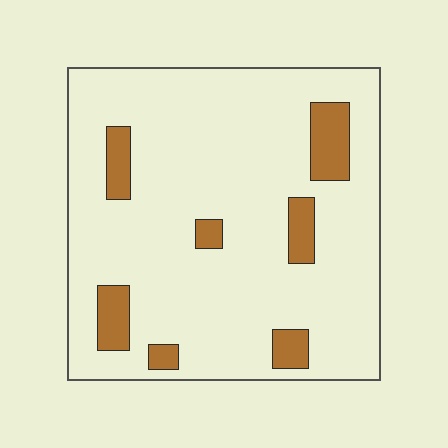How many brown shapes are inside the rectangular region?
7.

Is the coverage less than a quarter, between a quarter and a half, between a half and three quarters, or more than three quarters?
Less than a quarter.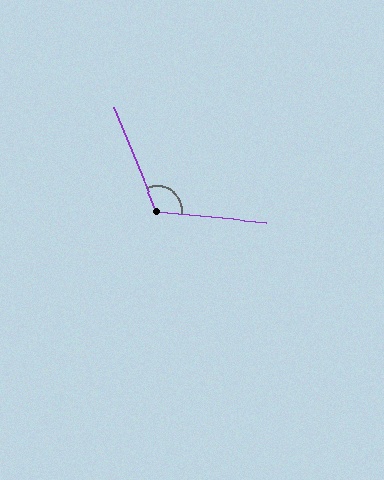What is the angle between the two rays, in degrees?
Approximately 118 degrees.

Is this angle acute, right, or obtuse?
It is obtuse.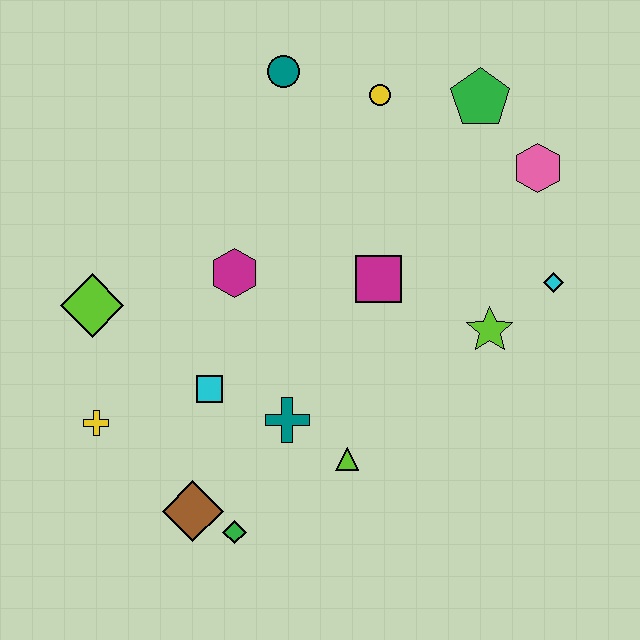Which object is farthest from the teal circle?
The green diamond is farthest from the teal circle.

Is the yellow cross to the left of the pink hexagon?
Yes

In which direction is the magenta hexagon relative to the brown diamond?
The magenta hexagon is above the brown diamond.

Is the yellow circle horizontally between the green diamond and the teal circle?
No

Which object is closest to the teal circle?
The yellow circle is closest to the teal circle.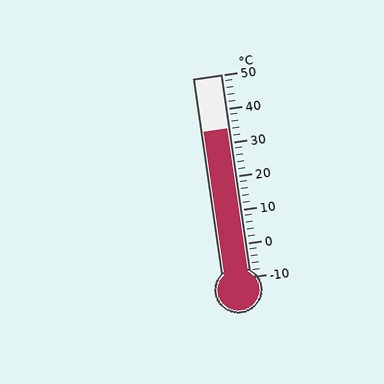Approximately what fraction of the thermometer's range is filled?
The thermometer is filled to approximately 75% of its range.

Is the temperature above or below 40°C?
The temperature is below 40°C.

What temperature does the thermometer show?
The thermometer shows approximately 34°C.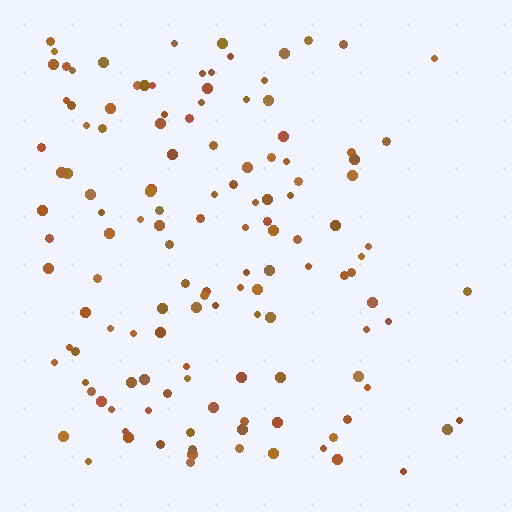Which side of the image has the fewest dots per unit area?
The right.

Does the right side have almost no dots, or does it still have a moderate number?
Still a moderate number, just noticeably fewer than the left.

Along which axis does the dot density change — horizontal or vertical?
Horizontal.